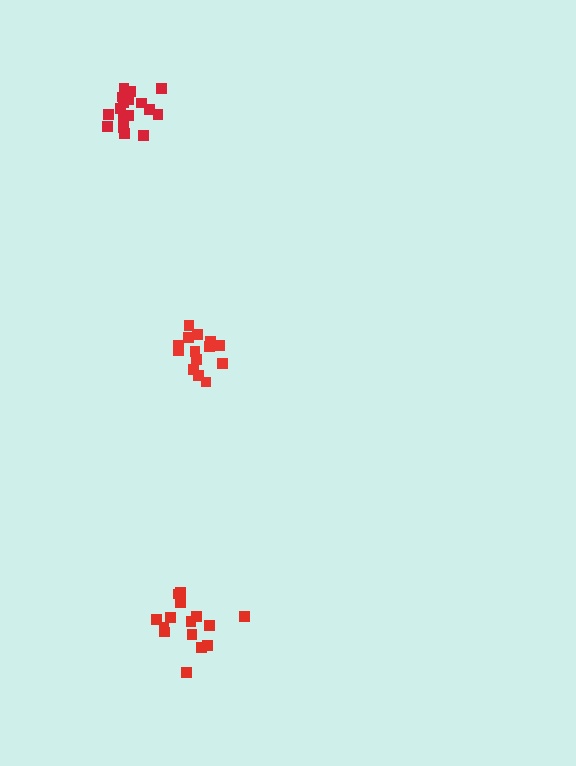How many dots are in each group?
Group 1: 14 dots, Group 2: 19 dots, Group 3: 15 dots (48 total).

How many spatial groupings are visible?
There are 3 spatial groupings.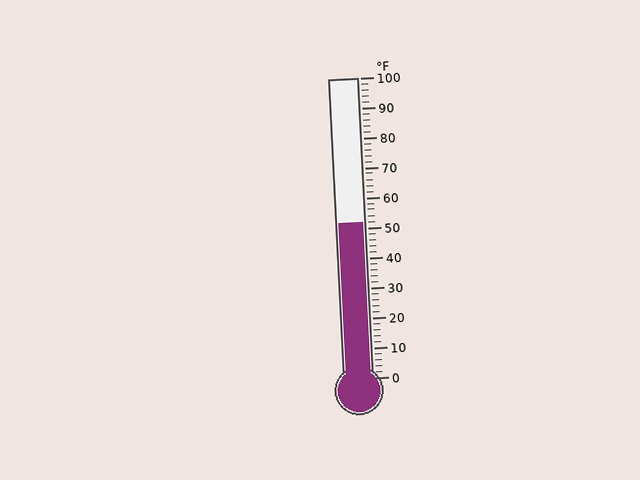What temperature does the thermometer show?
The thermometer shows approximately 52°F.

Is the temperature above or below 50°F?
The temperature is above 50°F.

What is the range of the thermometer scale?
The thermometer scale ranges from 0°F to 100°F.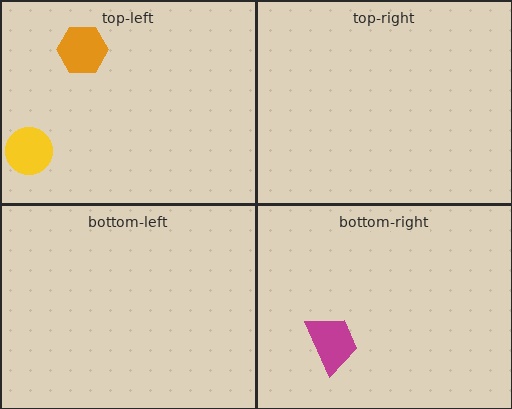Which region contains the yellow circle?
The top-left region.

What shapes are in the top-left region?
The orange hexagon, the yellow circle.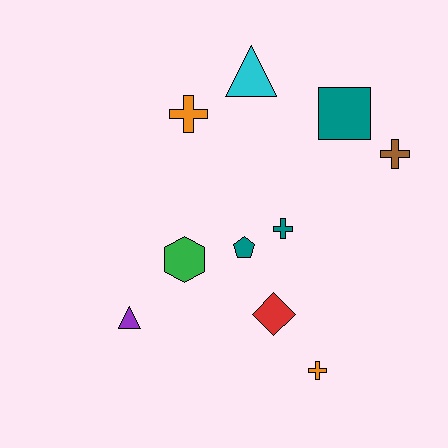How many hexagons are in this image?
There is 1 hexagon.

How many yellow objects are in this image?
There are no yellow objects.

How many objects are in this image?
There are 10 objects.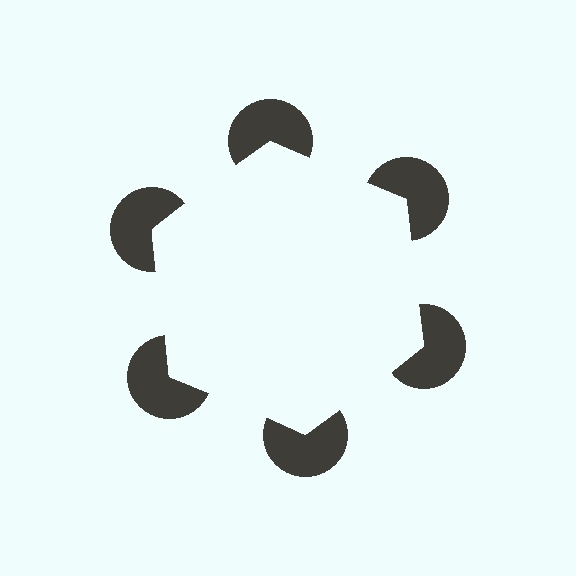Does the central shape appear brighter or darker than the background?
It typically appears slightly brighter than the background, even though no actual brightness change is drawn.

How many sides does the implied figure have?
6 sides.